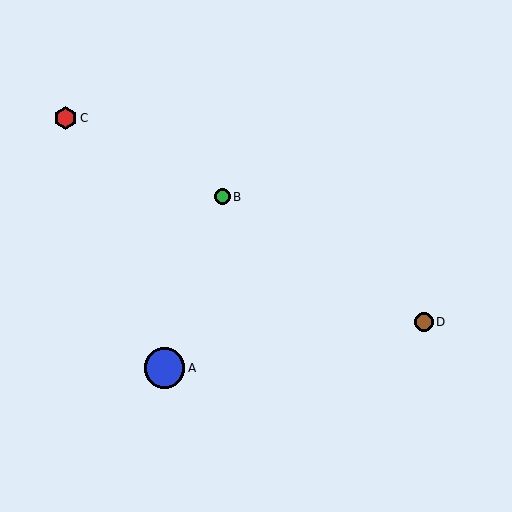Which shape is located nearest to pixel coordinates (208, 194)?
The green circle (labeled B) at (222, 197) is nearest to that location.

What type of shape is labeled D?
Shape D is a brown circle.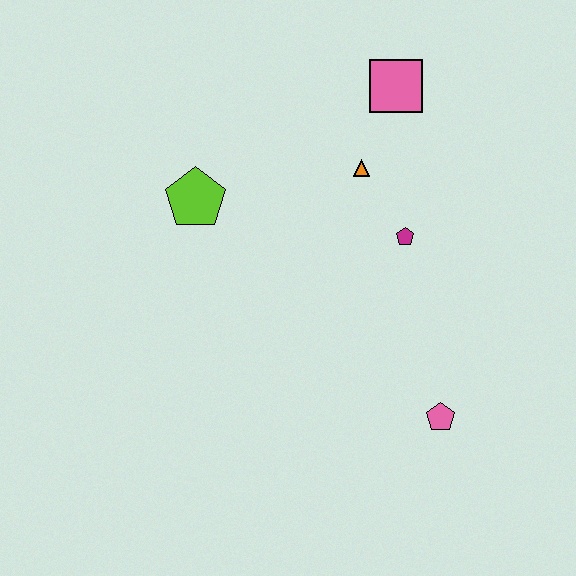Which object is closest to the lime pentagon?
The orange triangle is closest to the lime pentagon.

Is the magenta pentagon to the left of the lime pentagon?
No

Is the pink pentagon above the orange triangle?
No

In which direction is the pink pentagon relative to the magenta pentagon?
The pink pentagon is below the magenta pentagon.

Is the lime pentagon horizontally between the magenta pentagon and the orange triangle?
No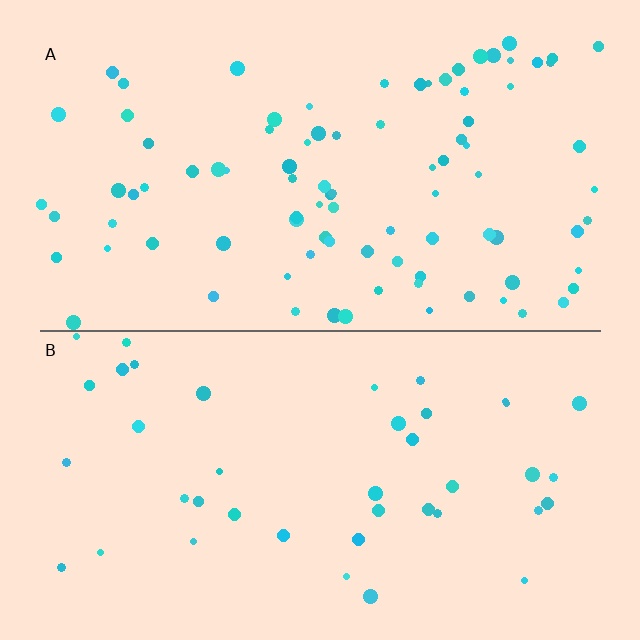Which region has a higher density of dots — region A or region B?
A (the top).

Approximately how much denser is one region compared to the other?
Approximately 2.2× — region A over region B.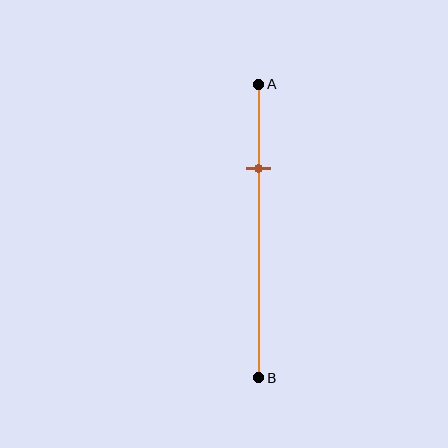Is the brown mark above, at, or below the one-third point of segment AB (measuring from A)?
The brown mark is above the one-third point of segment AB.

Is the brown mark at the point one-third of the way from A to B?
No, the mark is at about 30% from A, not at the 33% one-third point.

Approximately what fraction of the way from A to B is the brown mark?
The brown mark is approximately 30% of the way from A to B.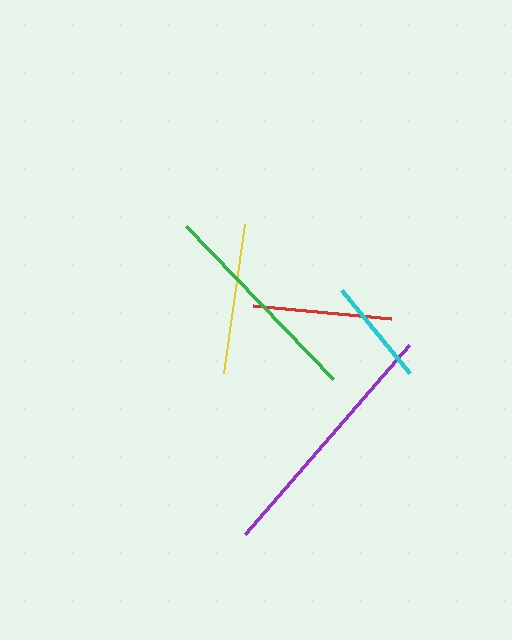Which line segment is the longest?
The purple line is the longest at approximately 249 pixels.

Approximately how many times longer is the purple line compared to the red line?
The purple line is approximately 1.8 times the length of the red line.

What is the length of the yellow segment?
The yellow segment is approximately 151 pixels long.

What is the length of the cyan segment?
The cyan segment is approximately 108 pixels long.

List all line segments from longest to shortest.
From longest to shortest: purple, green, yellow, red, cyan.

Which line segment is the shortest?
The cyan line is the shortest at approximately 108 pixels.